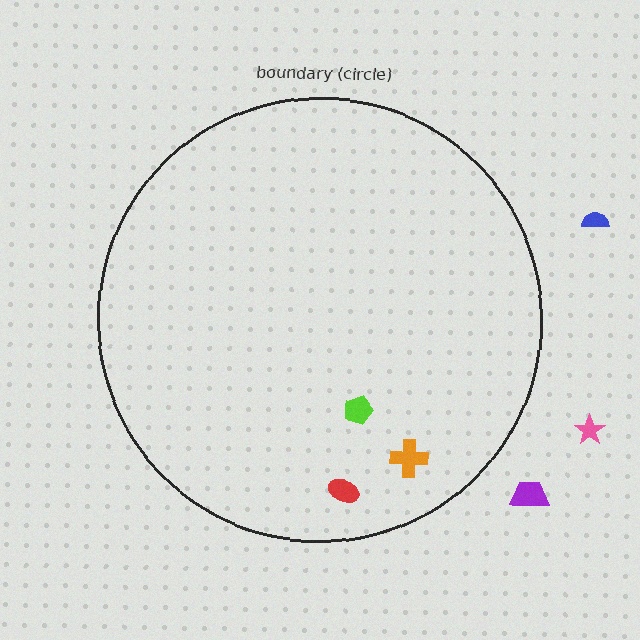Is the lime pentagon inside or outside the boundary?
Inside.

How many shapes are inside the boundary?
3 inside, 3 outside.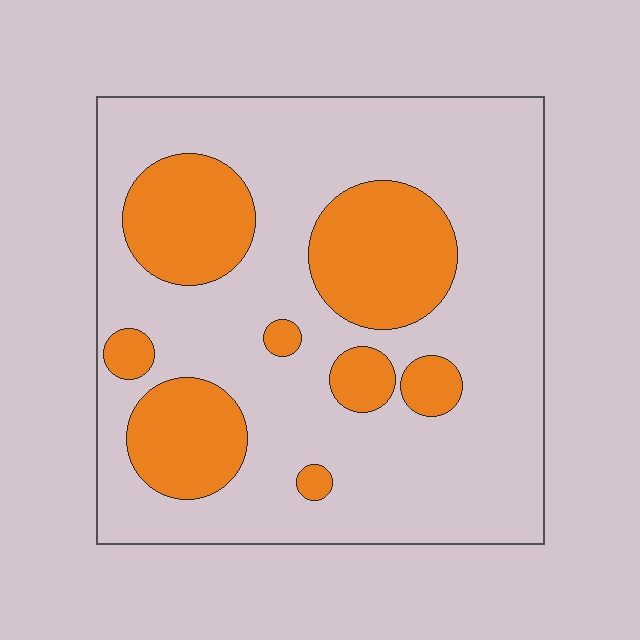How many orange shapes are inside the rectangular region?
8.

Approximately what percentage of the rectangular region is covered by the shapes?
Approximately 25%.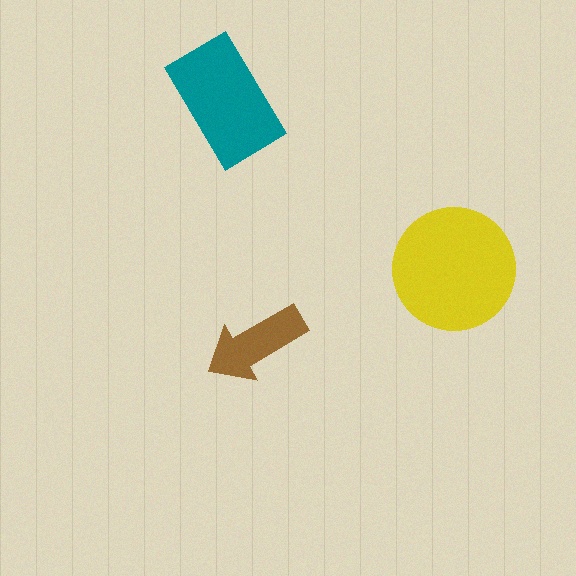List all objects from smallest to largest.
The brown arrow, the teal rectangle, the yellow circle.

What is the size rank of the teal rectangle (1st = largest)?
2nd.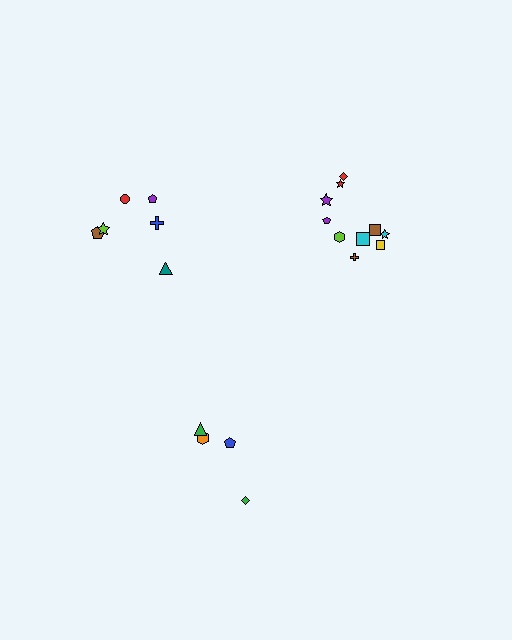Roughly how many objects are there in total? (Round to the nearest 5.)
Roughly 20 objects in total.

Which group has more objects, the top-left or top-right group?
The top-right group.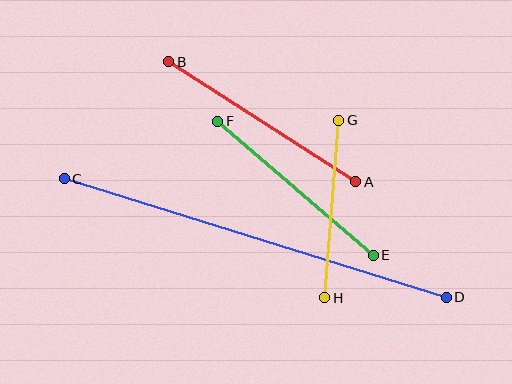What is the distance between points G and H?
The distance is approximately 178 pixels.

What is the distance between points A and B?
The distance is approximately 222 pixels.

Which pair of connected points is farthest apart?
Points C and D are farthest apart.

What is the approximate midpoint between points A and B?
The midpoint is at approximately (262, 122) pixels.